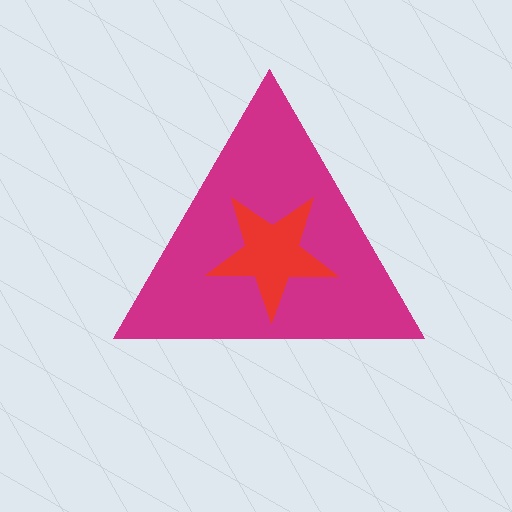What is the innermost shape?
The red star.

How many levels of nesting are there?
2.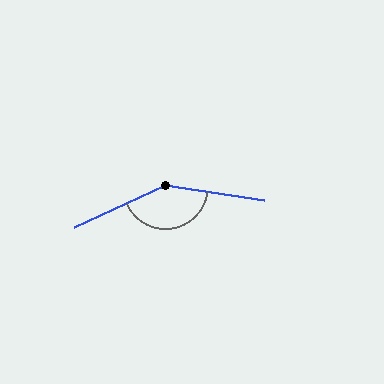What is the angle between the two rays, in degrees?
Approximately 147 degrees.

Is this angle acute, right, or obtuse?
It is obtuse.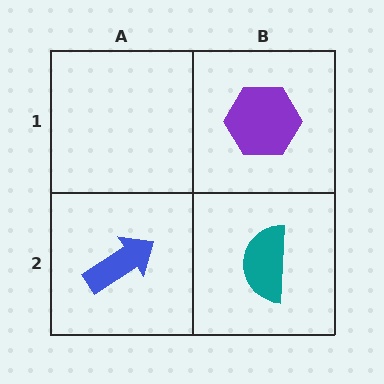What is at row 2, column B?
A teal semicircle.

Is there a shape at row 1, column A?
No, that cell is empty.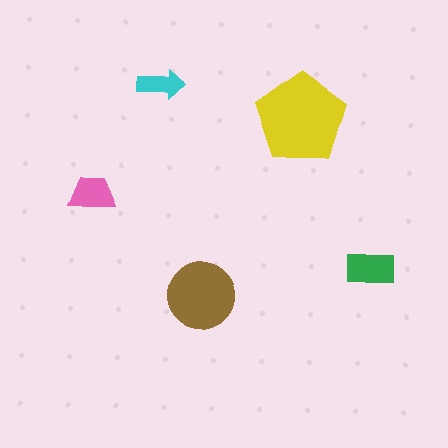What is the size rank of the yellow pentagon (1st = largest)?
1st.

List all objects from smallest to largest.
The cyan arrow, the pink trapezoid, the green rectangle, the brown circle, the yellow pentagon.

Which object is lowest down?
The brown circle is bottommost.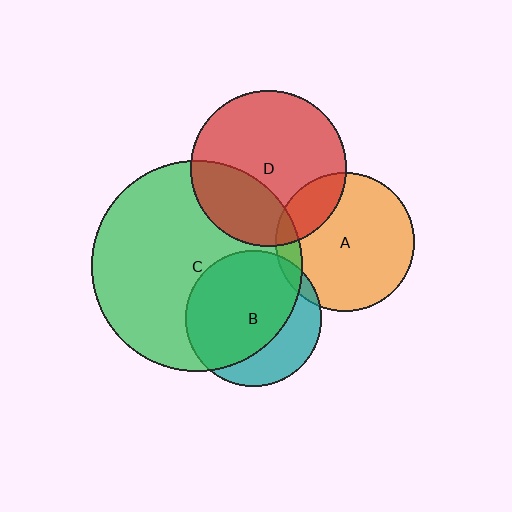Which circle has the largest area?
Circle C (green).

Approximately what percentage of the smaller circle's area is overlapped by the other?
Approximately 10%.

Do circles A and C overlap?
Yes.